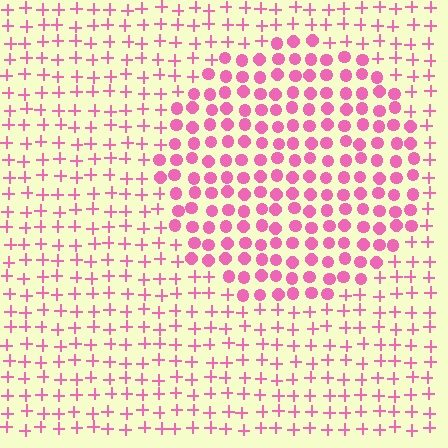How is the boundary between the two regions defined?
The boundary is defined by a change in element shape: circles inside vs. plus signs outside. All elements share the same color and spacing.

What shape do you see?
I see a circle.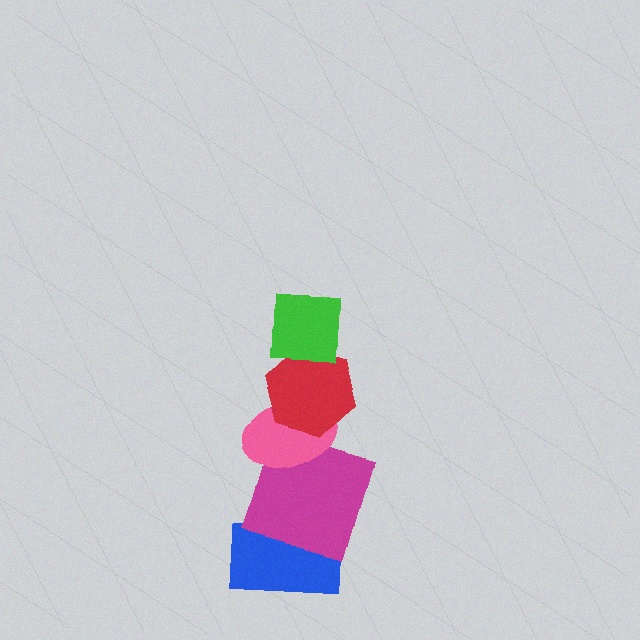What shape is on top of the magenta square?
The pink ellipse is on top of the magenta square.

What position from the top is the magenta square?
The magenta square is 4th from the top.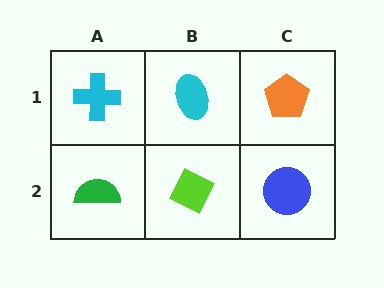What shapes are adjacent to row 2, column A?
A cyan cross (row 1, column A), a lime diamond (row 2, column B).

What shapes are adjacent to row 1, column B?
A lime diamond (row 2, column B), a cyan cross (row 1, column A), an orange pentagon (row 1, column C).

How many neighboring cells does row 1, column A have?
2.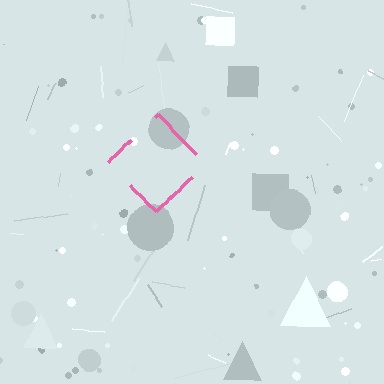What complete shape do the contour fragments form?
The contour fragments form a diamond.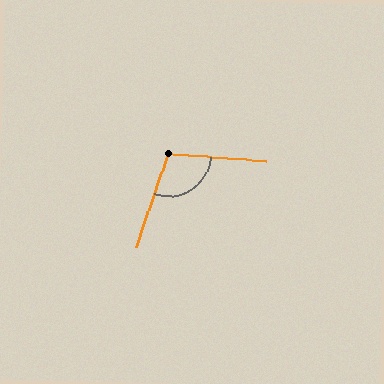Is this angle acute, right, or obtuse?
It is obtuse.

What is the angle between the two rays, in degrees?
Approximately 105 degrees.